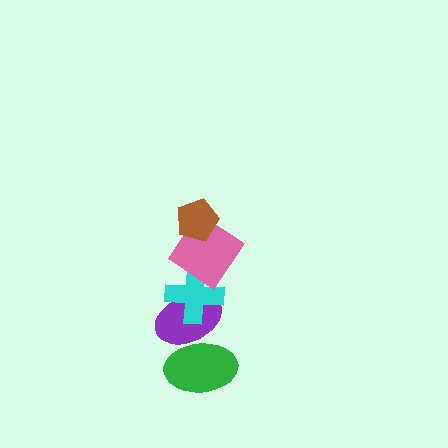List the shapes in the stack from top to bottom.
From top to bottom: the brown pentagon, the pink diamond, the cyan cross, the purple ellipse, the green ellipse.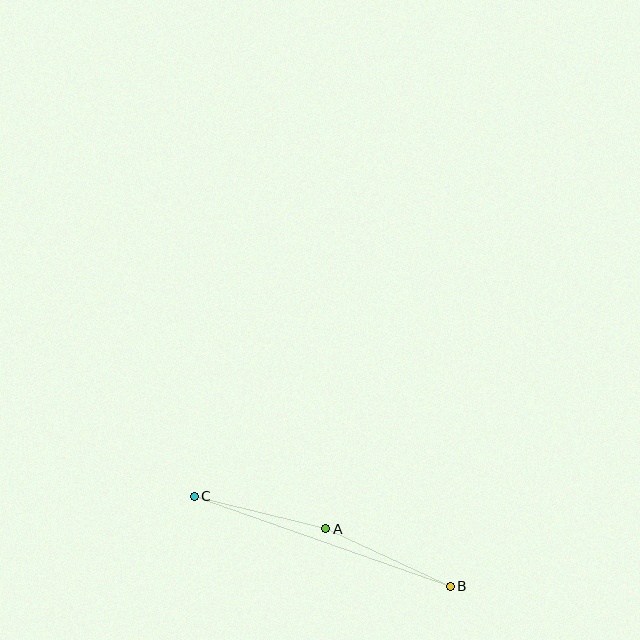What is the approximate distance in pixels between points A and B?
The distance between A and B is approximately 137 pixels.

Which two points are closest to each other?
Points A and C are closest to each other.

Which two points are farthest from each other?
Points B and C are farthest from each other.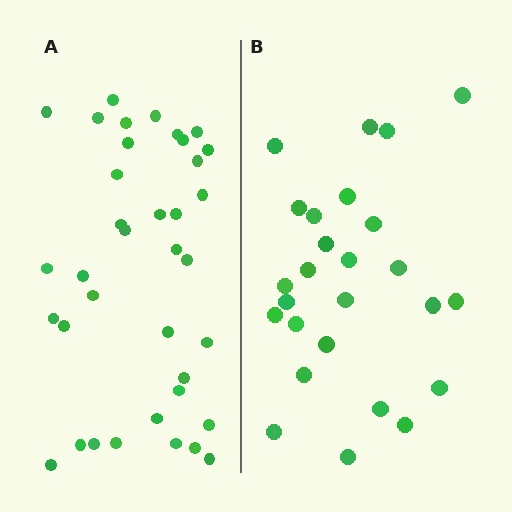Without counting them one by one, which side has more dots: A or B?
Region A (the left region) has more dots.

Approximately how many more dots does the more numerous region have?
Region A has roughly 12 or so more dots than region B.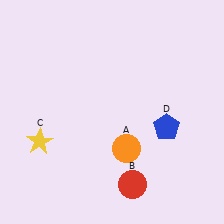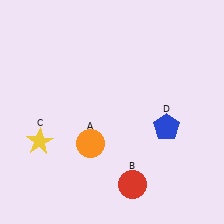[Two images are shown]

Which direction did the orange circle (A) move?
The orange circle (A) moved left.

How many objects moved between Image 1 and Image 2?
1 object moved between the two images.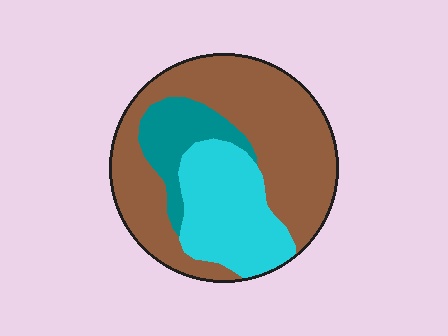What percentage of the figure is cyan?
Cyan covers about 25% of the figure.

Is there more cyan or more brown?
Brown.